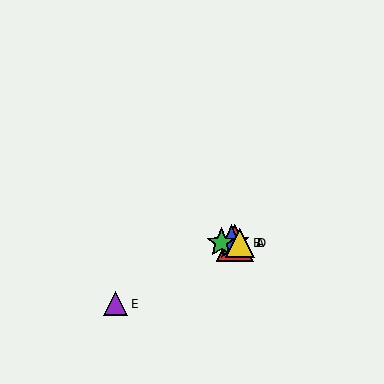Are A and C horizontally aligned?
Yes, both are at y≈243.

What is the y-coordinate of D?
Object D is at y≈243.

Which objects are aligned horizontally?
Objects A, B, C, D are aligned horizontally.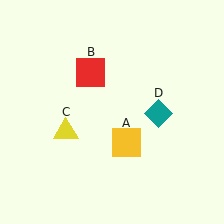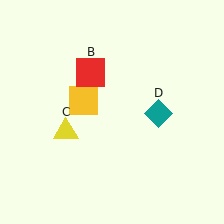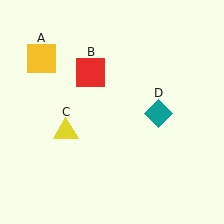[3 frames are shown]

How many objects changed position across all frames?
1 object changed position: yellow square (object A).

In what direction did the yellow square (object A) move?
The yellow square (object A) moved up and to the left.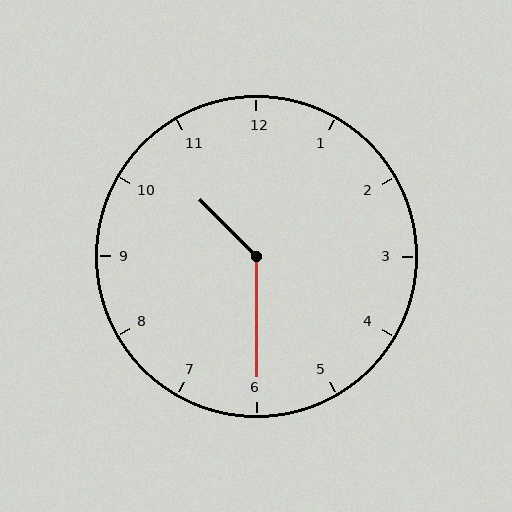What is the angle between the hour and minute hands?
Approximately 135 degrees.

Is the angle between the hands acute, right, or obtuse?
It is obtuse.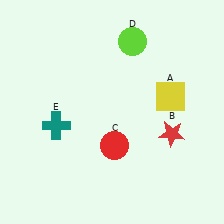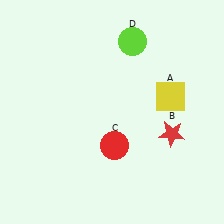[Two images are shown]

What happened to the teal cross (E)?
The teal cross (E) was removed in Image 2. It was in the bottom-left area of Image 1.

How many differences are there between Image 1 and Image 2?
There is 1 difference between the two images.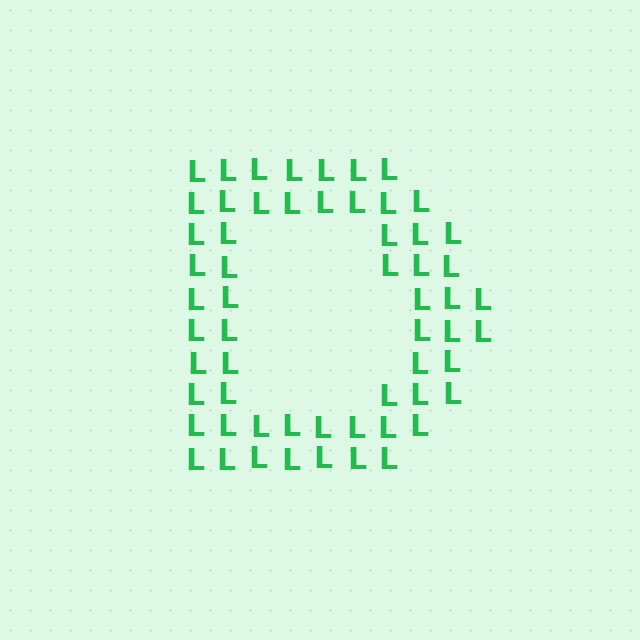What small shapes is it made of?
It is made of small letter L's.